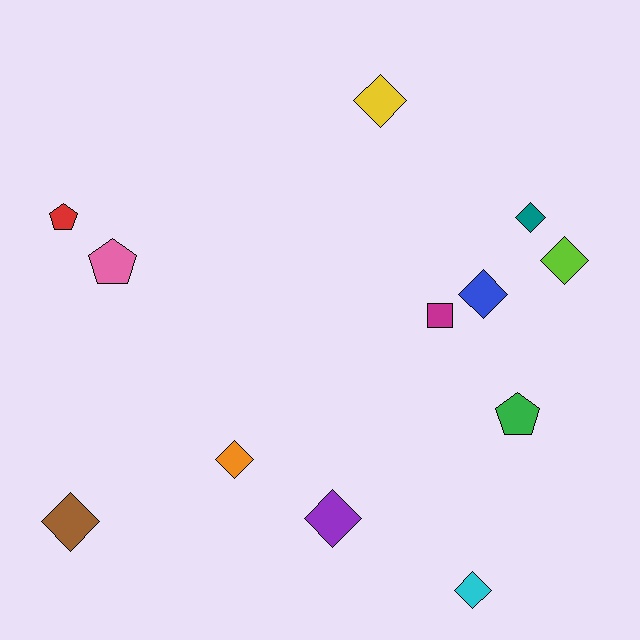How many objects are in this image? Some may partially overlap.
There are 12 objects.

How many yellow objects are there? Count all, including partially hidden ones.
There is 1 yellow object.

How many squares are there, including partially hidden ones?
There is 1 square.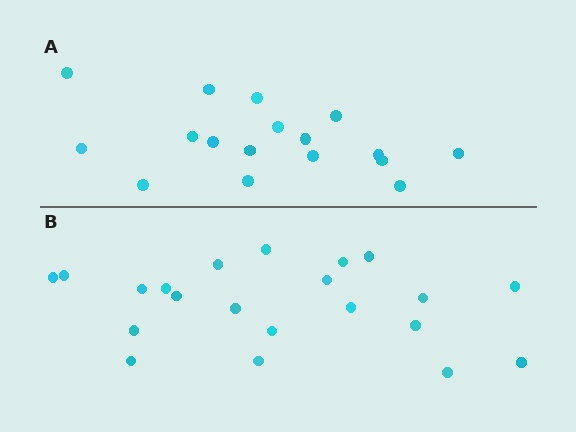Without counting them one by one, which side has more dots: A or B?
Region B (the bottom region) has more dots.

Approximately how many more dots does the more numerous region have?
Region B has about 4 more dots than region A.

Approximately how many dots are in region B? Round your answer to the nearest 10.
About 20 dots. (The exact count is 21, which rounds to 20.)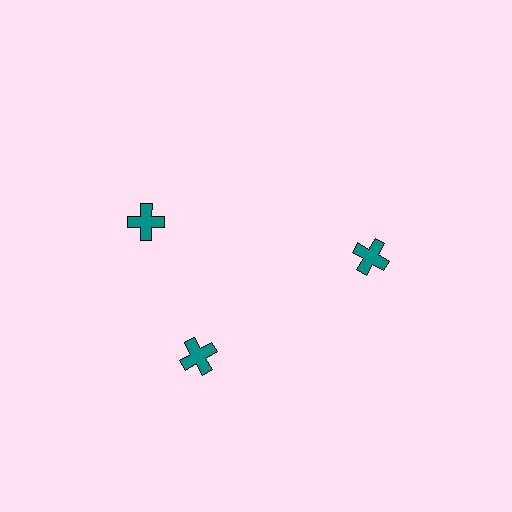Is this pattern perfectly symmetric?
No. The 3 teal crosses are arranged in a ring, but one element near the 11 o'clock position is rotated out of alignment along the ring, breaking the 3-fold rotational symmetry.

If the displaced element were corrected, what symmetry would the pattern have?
It would have 3-fold rotational symmetry — the pattern would map onto itself every 120 degrees.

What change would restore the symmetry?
The symmetry would be restored by rotating it back into even spacing with its neighbors so that all 3 crosses sit at equal angles and equal distance from the center.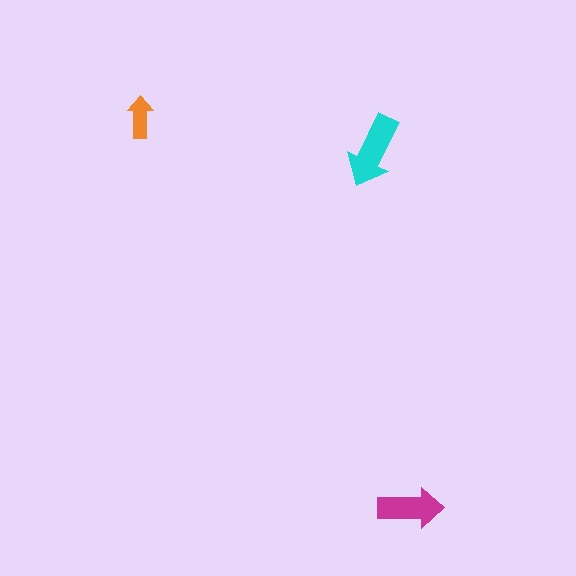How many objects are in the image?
There are 3 objects in the image.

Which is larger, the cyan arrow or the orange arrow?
The cyan one.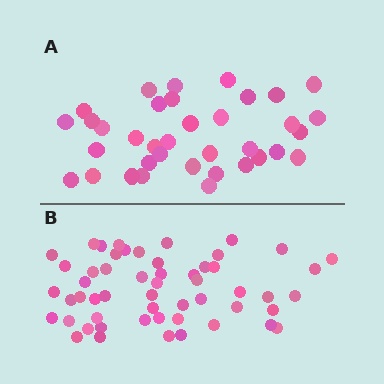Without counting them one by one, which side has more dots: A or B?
Region B (the bottom region) has more dots.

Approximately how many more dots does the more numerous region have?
Region B has approximately 20 more dots than region A.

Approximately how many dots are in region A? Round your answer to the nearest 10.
About 40 dots. (The exact count is 36, which rounds to 40.)